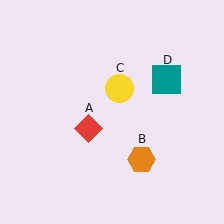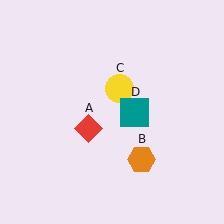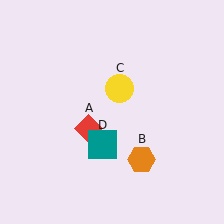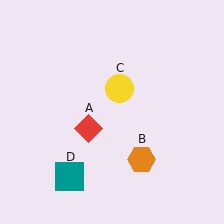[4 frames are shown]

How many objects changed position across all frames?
1 object changed position: teal square (object D).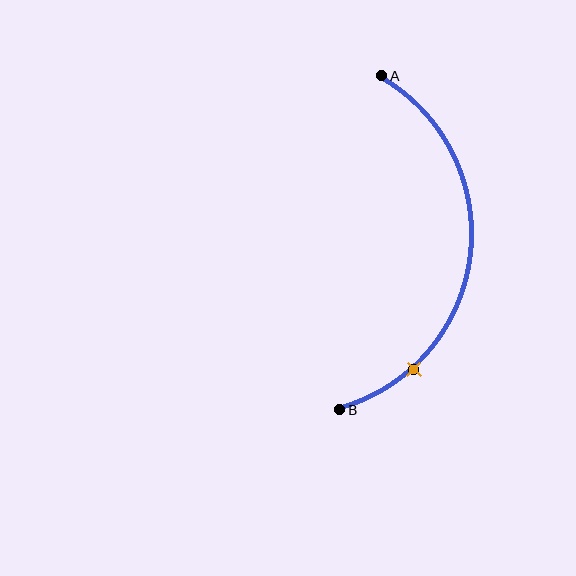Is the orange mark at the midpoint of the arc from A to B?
No. The orange mark lies on the arc but is closer to endpoint B. The arc midpoint would be at the point on the curve equidistant along the arc from both A and B.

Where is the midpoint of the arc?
The arc midpoint is the point on the curve farthest from the straight line joining A and B. It sits to the right of that line.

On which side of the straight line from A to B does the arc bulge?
The arc bulges to the right of the straight line connecting A and B.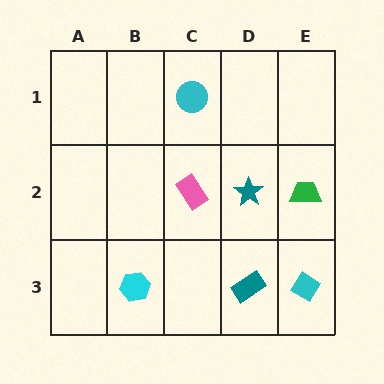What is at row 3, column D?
A teal rectangle.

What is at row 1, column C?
A cyan circle.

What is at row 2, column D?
A teal star.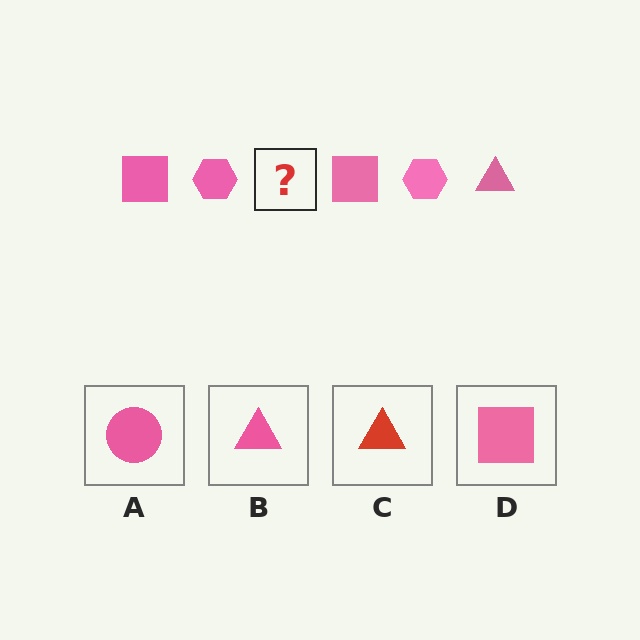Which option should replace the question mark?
Option B.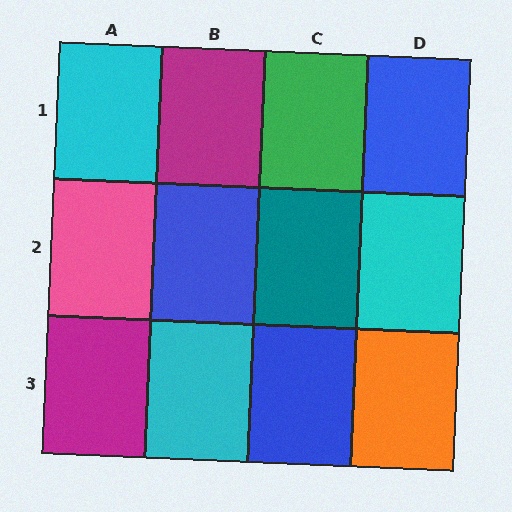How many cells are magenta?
2 cells are magenta.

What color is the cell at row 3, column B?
Cyan.